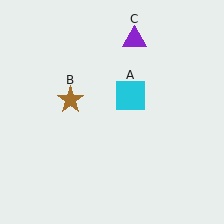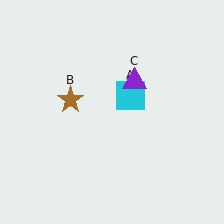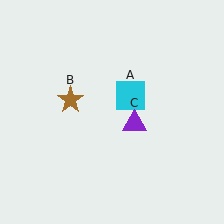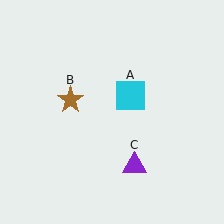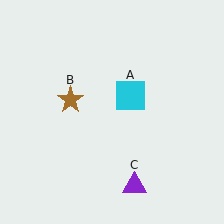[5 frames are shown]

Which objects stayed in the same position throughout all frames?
Cyan square (object A) and brown star (object B) remained stationary.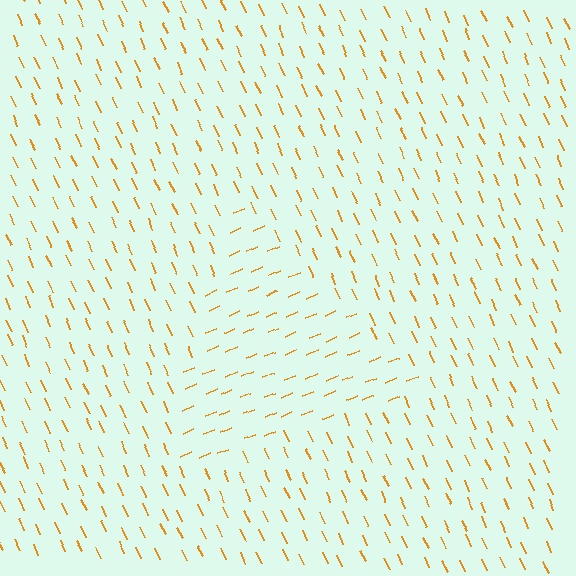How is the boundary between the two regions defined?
The boundary is defined purely by a change in line orientation (approximately 88 degrees difference). All lines are the same color and thickness.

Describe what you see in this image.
The image is filled with small orange line segments. A triangle region in the image has lines oriented differently from the surrounding lines, creating a visible texture boundary.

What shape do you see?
I see a triangle.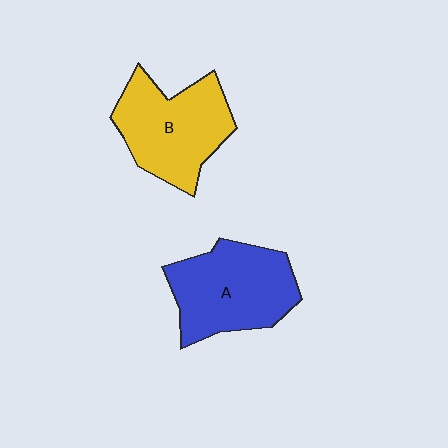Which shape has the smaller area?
Shape B (yellow).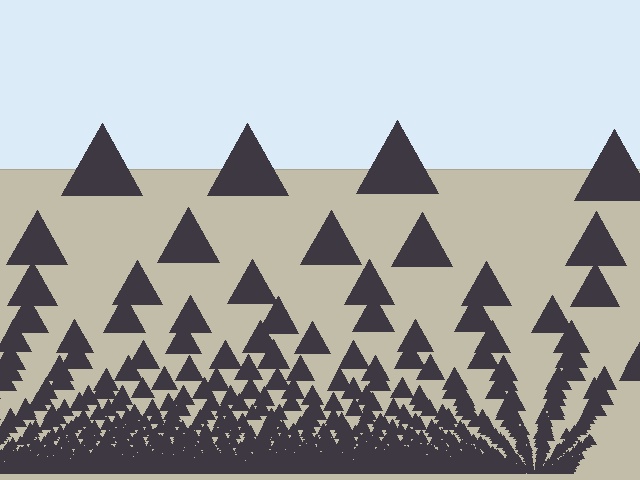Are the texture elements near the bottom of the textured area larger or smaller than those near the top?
Smaller. The gradient is inverted — elements near the bottom are smaller and denser.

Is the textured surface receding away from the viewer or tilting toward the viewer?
The surface appears to tilt toward the viewer. Texture elements get larger and sparser toward the top.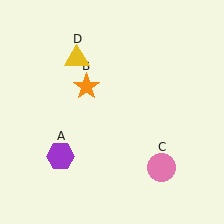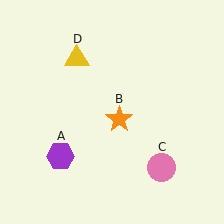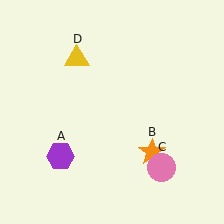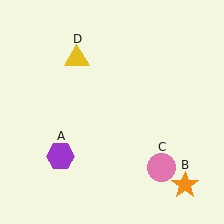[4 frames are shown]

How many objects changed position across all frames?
1 object changed position: orange star (object B).